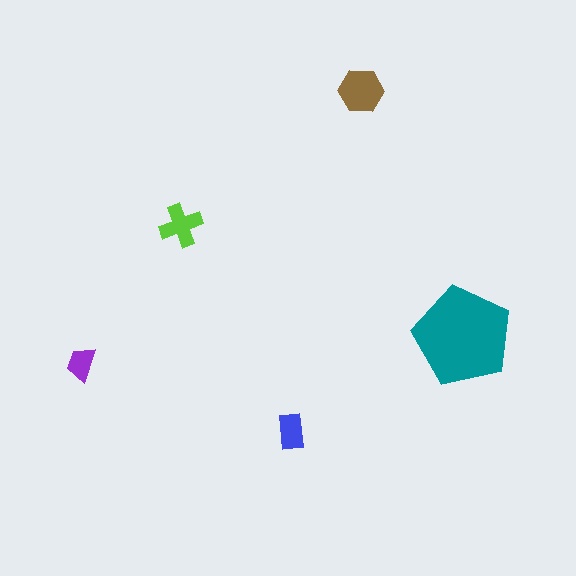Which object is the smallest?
The purple trapezoid.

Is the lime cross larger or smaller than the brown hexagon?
Smaller.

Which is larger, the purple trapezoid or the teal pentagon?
The teal pentagon.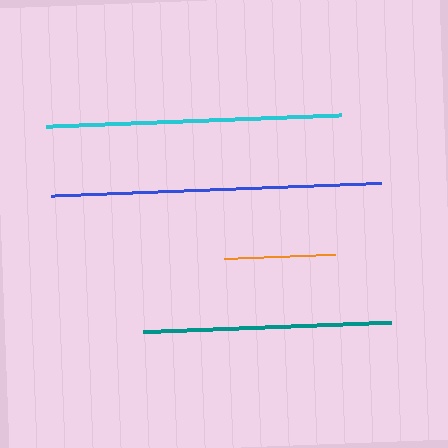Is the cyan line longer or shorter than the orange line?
The cyan line is longer than the orange line.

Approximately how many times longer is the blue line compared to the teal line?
The blue line is approximately 1.3 times the length of the teal line.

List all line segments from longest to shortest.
From longest to shortest: blue, cyan, teal, orange.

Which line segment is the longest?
The blue line is the longest at approximately 330 pixels.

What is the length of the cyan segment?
The cyan segment is approximately 296 pixels long.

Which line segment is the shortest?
The orange line is the shortest at approximately 111 pixels.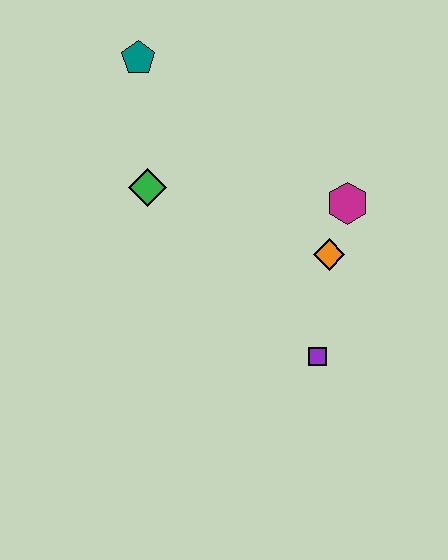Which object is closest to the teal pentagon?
The green diamond is closest to the teal pentagon.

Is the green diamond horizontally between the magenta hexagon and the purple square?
No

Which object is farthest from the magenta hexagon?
The teal pentagon is farthest from the magenta hexagon.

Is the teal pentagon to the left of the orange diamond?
Yes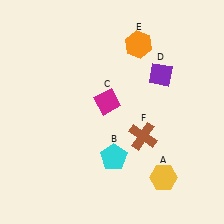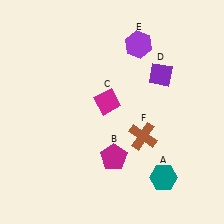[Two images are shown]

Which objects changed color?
A changed from yellow to teal. B changed from cyan to magenta. E changed from orange to purple.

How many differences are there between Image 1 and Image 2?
There are 3 differences between the two images.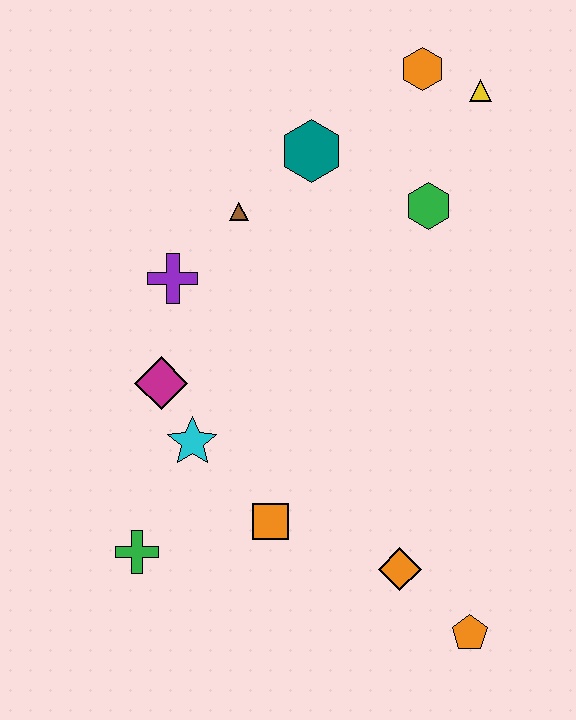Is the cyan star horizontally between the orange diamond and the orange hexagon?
No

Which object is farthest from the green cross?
The yellow triangle is farthest from the green cross.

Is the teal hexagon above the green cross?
Yes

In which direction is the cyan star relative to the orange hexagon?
The cyan star is below the orange hexagon.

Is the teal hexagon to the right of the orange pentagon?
No